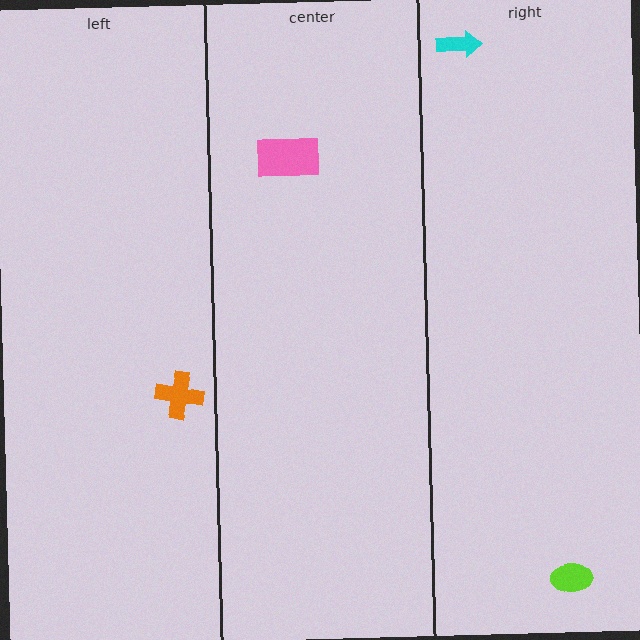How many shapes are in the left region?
1.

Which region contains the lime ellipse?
The right region.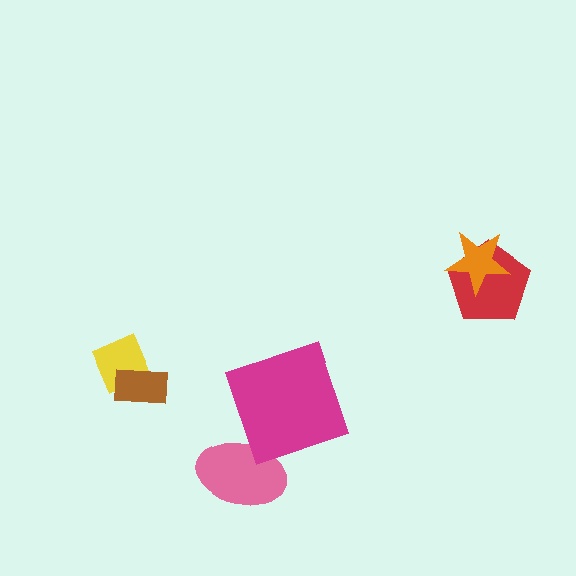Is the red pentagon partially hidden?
Yes, it is partially covered by another shape.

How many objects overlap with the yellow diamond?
1 object overlaps with the yellow diamond.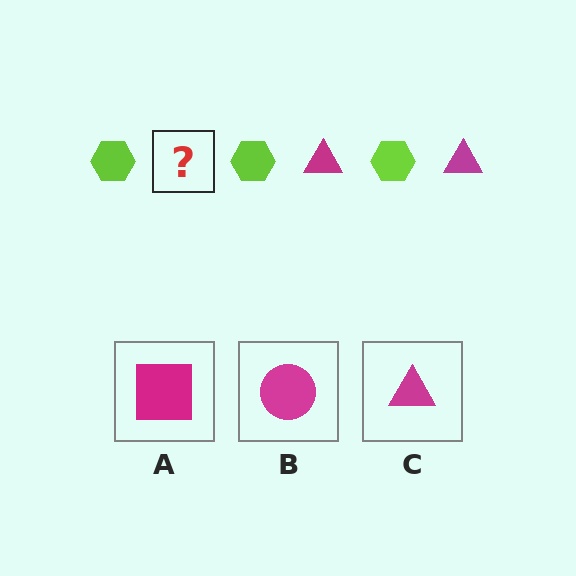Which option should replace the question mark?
Option C.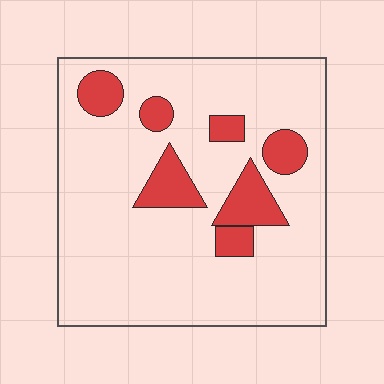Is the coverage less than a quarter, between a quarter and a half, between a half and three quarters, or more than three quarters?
Less than a quarter.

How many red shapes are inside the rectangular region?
7.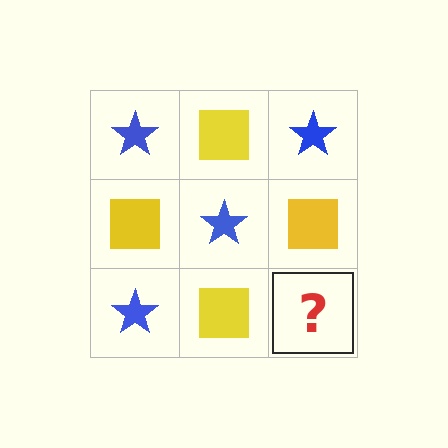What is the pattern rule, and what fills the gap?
The rule is that it alternates blue star and yellow square in a checkerboard pattern. The gap should be filled with a blue star.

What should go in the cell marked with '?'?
The missing cell should contain a blue star.